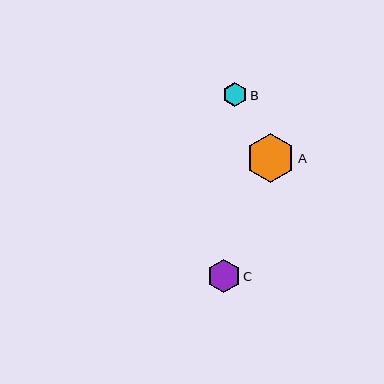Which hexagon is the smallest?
Hexagon B is the smallest with a size of approximately 24 pixels.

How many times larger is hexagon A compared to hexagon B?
Hexagon A is approximately 2.0 times the size of hexagon B.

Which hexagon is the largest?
Hexagon A is the largest with a size of approximately 49 pixels.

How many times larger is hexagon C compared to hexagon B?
Hexagon C is approximately 1.4 times the size of hexagon B.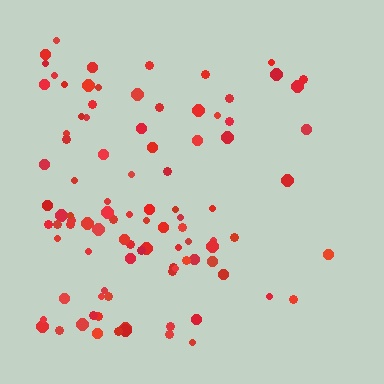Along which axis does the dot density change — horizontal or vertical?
Horizontal.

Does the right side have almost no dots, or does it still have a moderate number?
Still a moderate number, just noticeably fewer than the left.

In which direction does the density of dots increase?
From right to left, with the left side densest.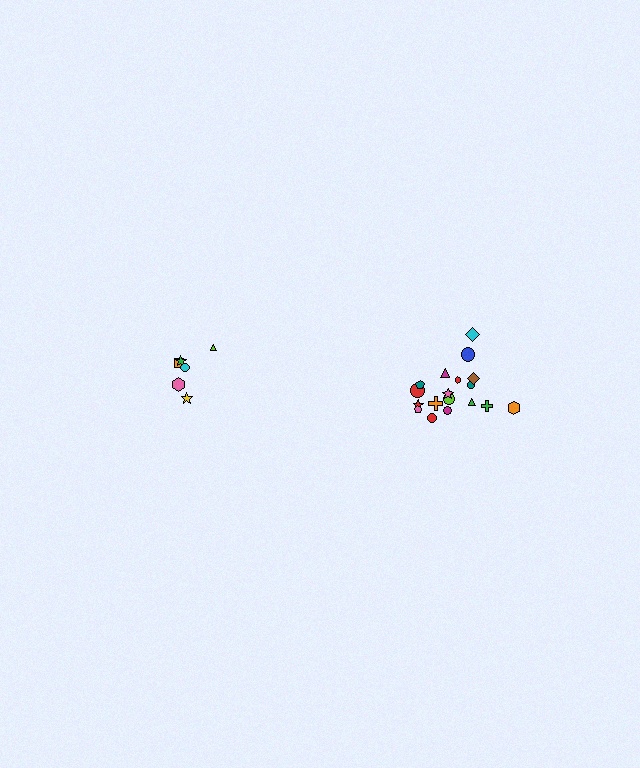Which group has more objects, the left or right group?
The right group.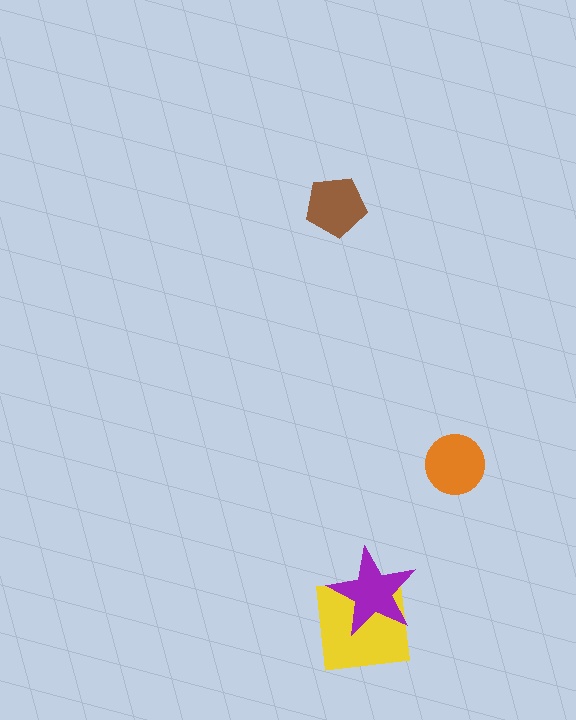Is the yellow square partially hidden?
Yes, it is partially covered by another shape.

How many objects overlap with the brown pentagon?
0 objects overlap with the brown pentagon.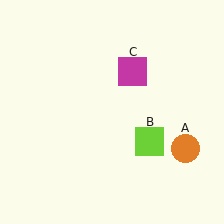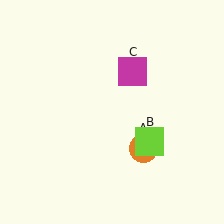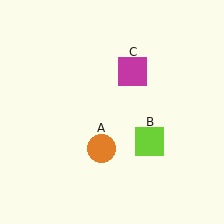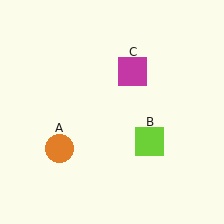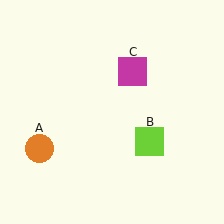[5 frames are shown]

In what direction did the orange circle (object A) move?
The orange circle (object A) moved left.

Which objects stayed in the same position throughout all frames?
Lime square (object B) and magenta square (object C) remained stationary.